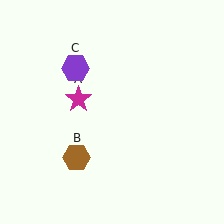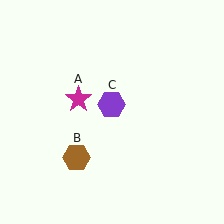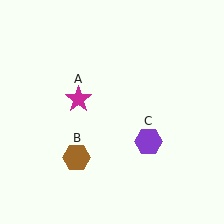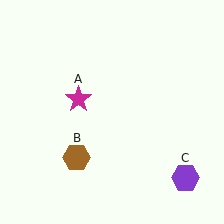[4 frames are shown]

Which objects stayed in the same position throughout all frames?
Magenta star (object A) and brown hexagon (object B) remained stationary.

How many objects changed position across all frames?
1 object changed position: purple hexagon (object C).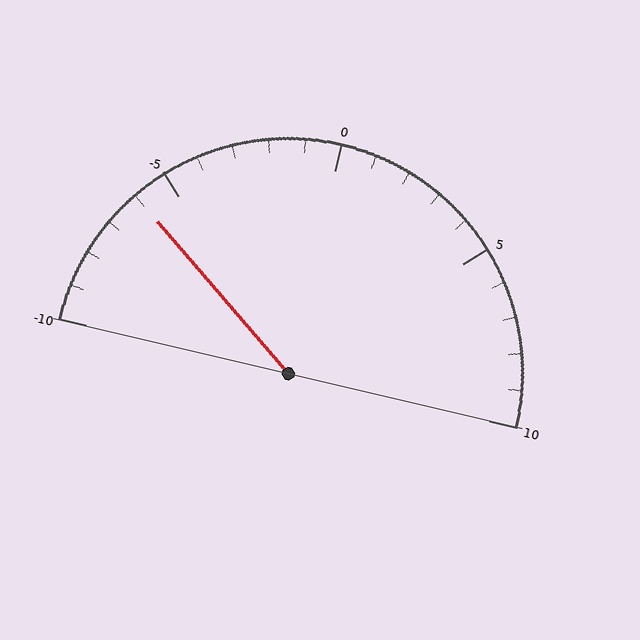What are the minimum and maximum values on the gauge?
The gauge ranges from -10 to 10.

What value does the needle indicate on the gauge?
The needle indicates approximately -6.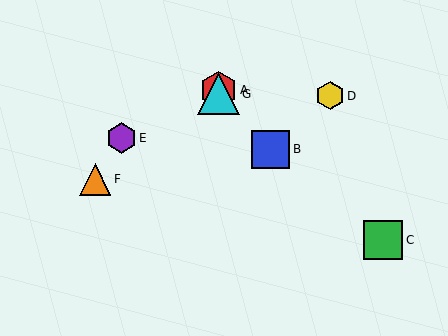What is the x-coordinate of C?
Object C is at x≈383.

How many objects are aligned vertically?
2 objects (A, G) are aligned vertically.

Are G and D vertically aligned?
No, G is at x≈219 and D is at x≈330.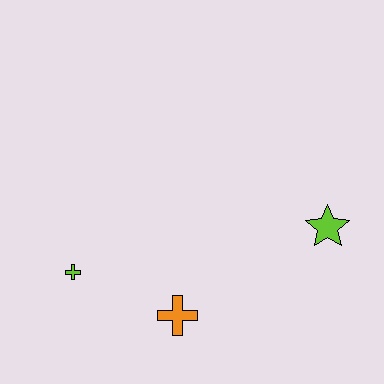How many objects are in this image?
There are 3 objects.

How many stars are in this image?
There is 1 star.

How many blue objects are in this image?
There are no blue objects.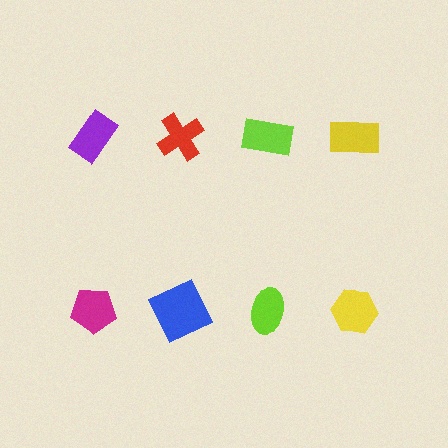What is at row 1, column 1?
A purple rectangle.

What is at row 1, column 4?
A yellow rectangle.